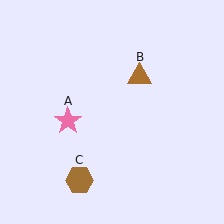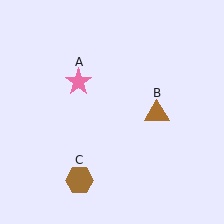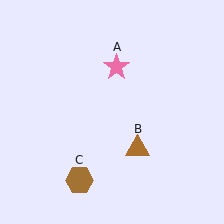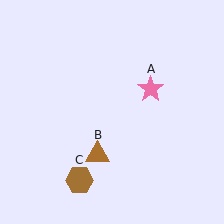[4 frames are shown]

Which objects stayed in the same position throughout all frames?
Brown hexagon (object C) remained stationary.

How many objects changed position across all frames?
2 objects changed position: pink star (object A), brown triangle (object B).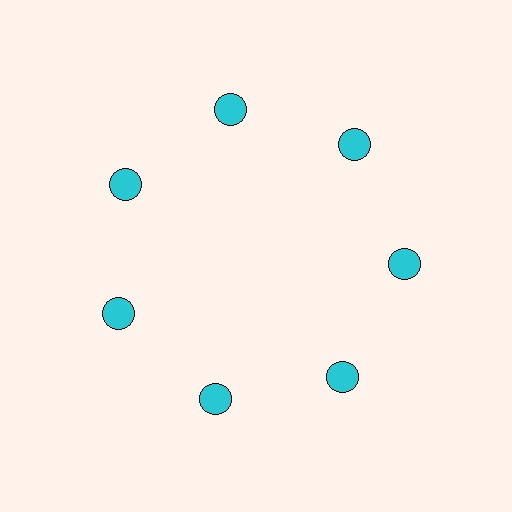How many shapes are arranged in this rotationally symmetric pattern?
There are 7 shapes, arranged in 7 groups of 1.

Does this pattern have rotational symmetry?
Yes, this pattern has 7-fold rotational symmetry. It looks the same after rotating 51 degrees around the center.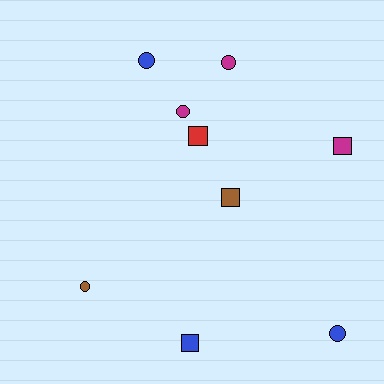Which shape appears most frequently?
Circle, with 5 objects.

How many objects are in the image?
There are 9 objects.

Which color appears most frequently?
Magenta, with 3 objects.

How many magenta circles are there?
There are 2 magenta circles.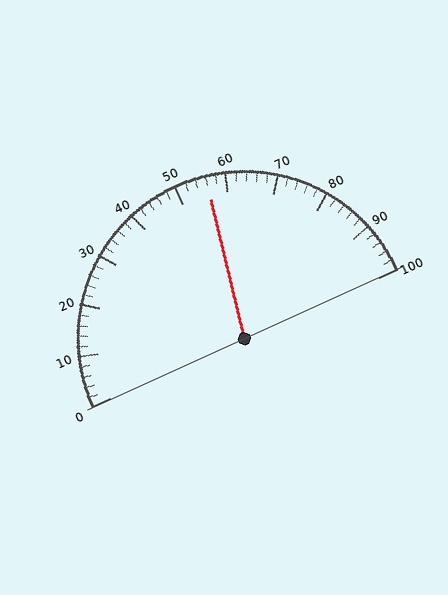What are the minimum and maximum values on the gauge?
The gauge ranges from 0 to 100.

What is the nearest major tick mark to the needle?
The nearest major tick mark is 60.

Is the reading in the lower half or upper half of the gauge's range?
The reading is in the upper half of the range (0 to 100).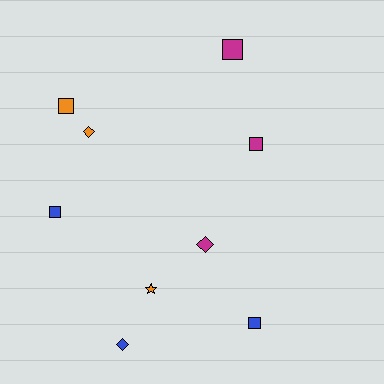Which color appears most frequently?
Orange, with 3 objects.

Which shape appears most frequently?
Square, with 5 objects.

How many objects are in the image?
There are 9 objects.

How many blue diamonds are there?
There is 1 blue diamond.